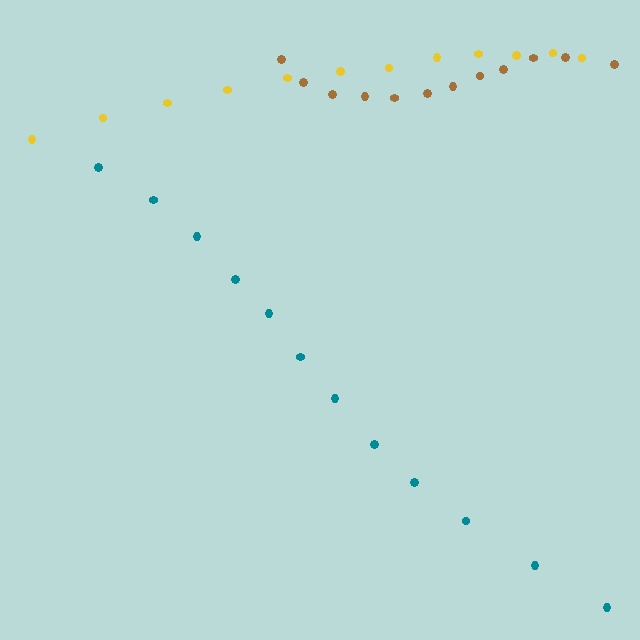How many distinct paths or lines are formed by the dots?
There are 3 distinct paths.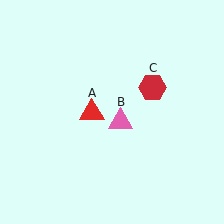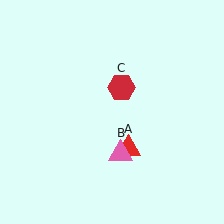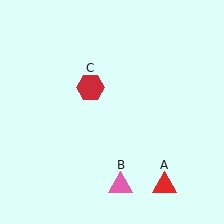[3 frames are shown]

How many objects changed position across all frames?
3 objects changed position: red triangle (object A), pink triangle (object B), red hexagon (object C).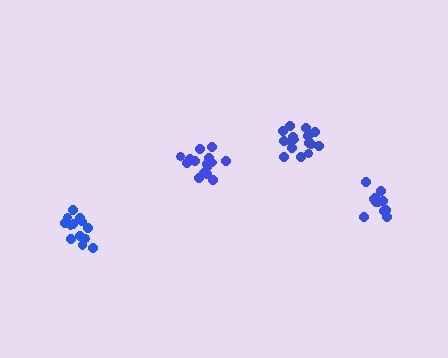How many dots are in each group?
Group 1: 17 dots, Group 2: 16 dots, Group 3: 11 dots, Group 4: 15 dots (59 total).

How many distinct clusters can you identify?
There are 4 distinct clusters.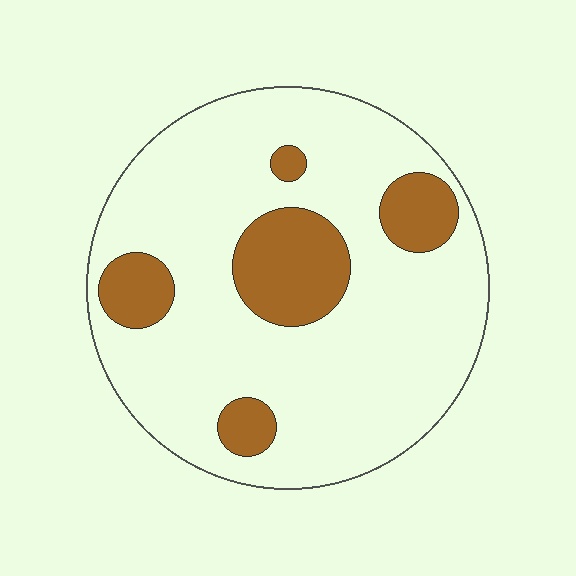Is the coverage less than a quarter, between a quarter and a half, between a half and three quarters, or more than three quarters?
Less than a quarter.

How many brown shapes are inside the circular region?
5.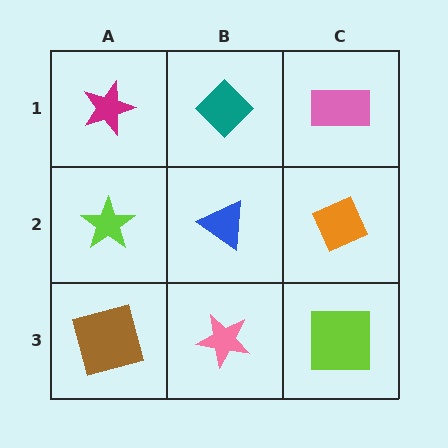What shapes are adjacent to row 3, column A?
A lime star (row 2, column A), a pink star (row 3, column B).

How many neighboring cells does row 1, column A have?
2.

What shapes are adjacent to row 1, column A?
A lime star (row 2, column A), a teal diamond (row 1, column B).